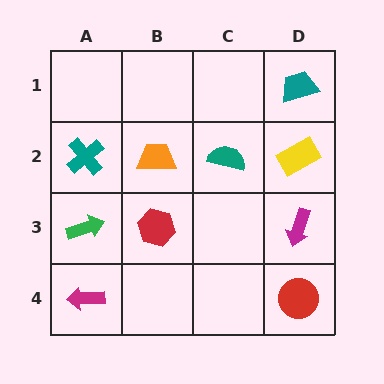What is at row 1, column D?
A teal trapezoid.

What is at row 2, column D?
A yellow rectangle.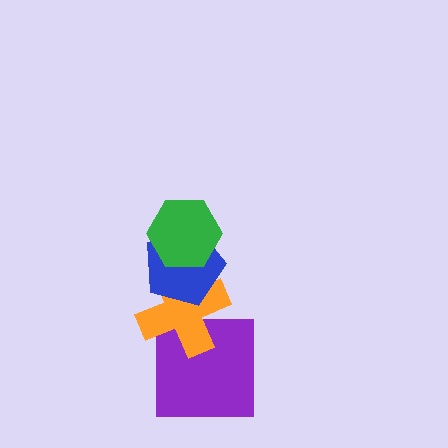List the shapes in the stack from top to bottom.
From top to bottom: the green hexagon, the blue pentagon, the orange cross, the purple square.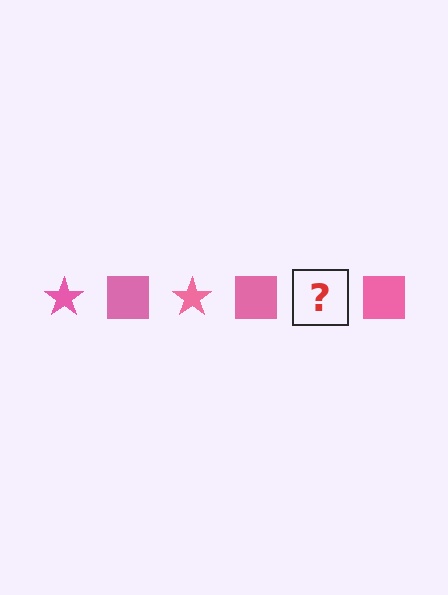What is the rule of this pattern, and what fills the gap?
The rule is that the pattern cycles through star, square shapes in pink. The gap should be filled with a pink star.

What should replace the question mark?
The question mark should be replaced with a pink star.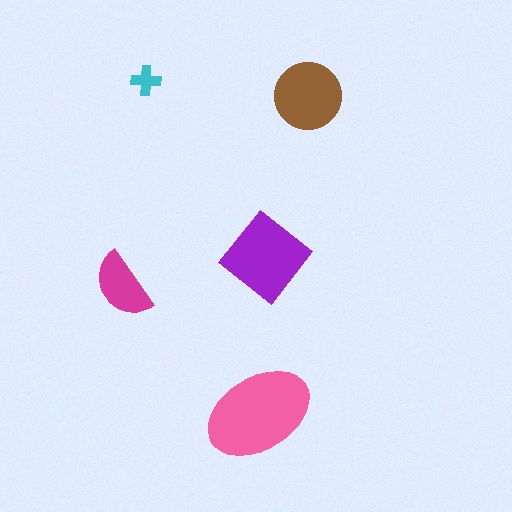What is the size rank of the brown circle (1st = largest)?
3rd.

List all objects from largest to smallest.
The pink ellipse, the purple diamond, the brown circle, the magenta semicircle, the cyan cross.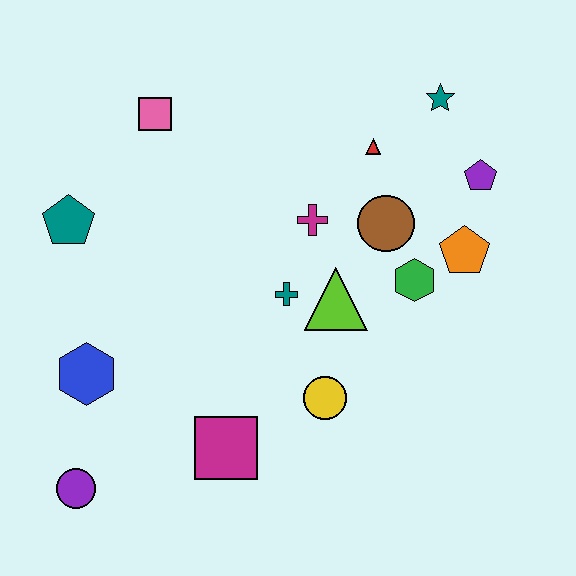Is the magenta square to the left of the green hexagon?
Yes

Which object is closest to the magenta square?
The yellow circle is closest to the magenta square.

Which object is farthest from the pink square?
The purple circle is farthest from the pink square.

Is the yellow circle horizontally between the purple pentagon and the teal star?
No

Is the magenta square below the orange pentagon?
Yes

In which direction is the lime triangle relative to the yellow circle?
The lime triangle is above the yellow circle.